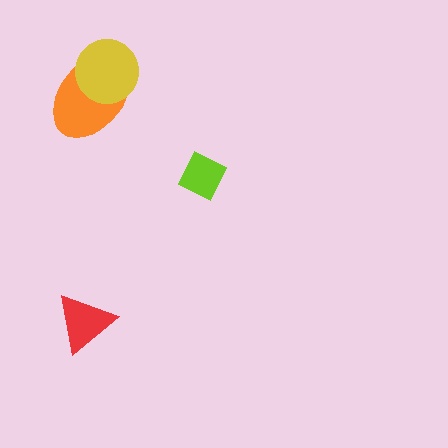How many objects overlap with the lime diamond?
0 objects overlap with the lime diamond.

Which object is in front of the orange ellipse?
The yellow circle is in front of the orange ellipse.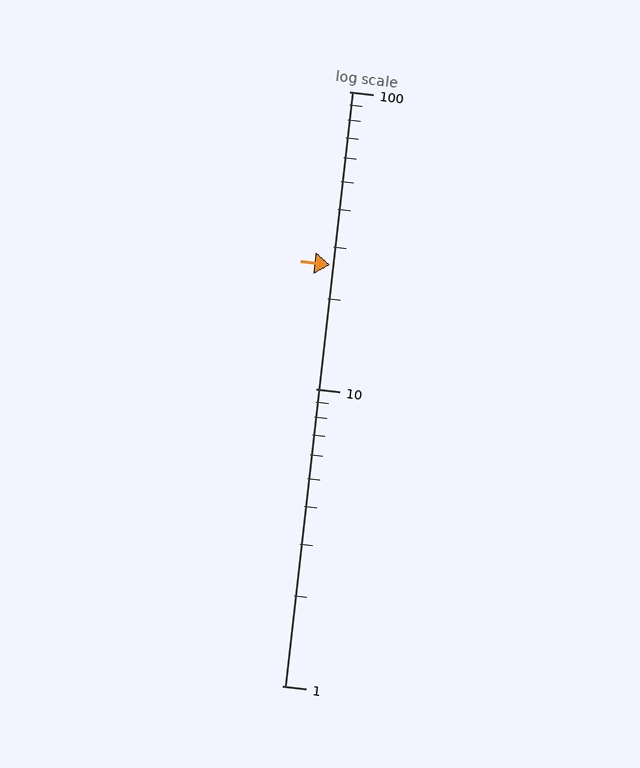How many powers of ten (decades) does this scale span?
The scale spans 2 decades, from 1 to 100.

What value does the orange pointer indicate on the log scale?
The pointer indicates approximately 26.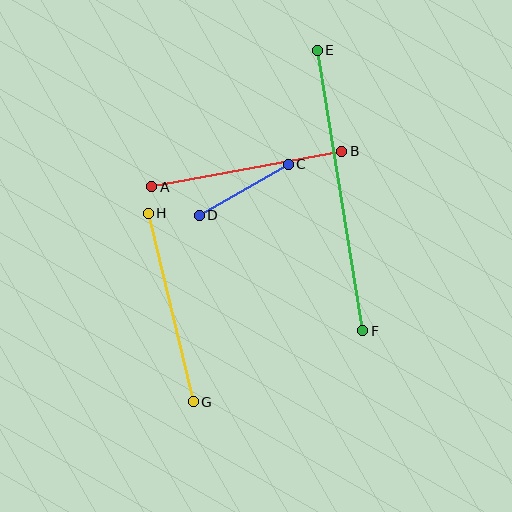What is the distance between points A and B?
The distance is approximately 193 pixels.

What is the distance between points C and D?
The distance is approximately 103 pixels.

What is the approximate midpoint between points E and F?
The midpoint is at approximately (340, 191) pixels.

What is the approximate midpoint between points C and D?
The midpoint is at approximately (244, 190) pixels.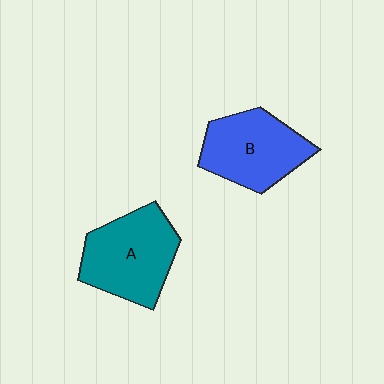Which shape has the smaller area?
Shape B (blue).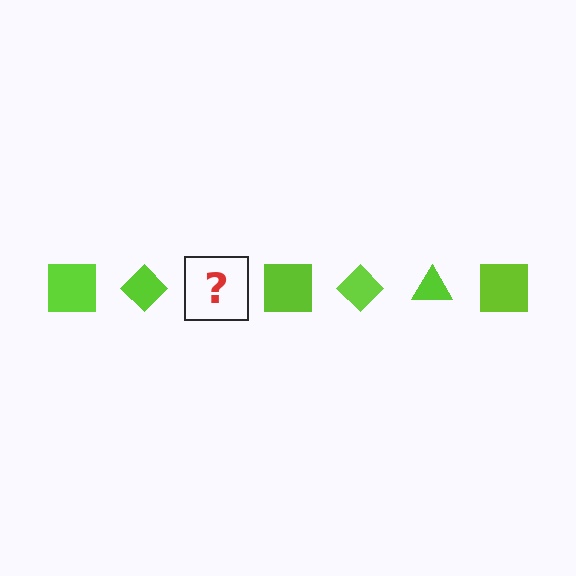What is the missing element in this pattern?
The missing element is a lime triangle.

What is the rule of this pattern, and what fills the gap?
The rule is that the pattern cycles through square, diamond, triangle shapes in lime. The gap should be filled with a lime triangle.